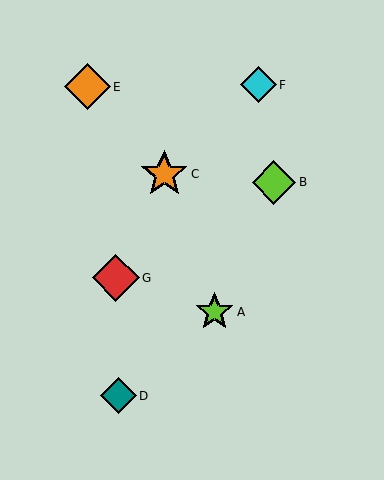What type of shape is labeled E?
Shape E is an orange diamond.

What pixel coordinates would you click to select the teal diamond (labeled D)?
Click at (119, 396) to select the teal diamond D.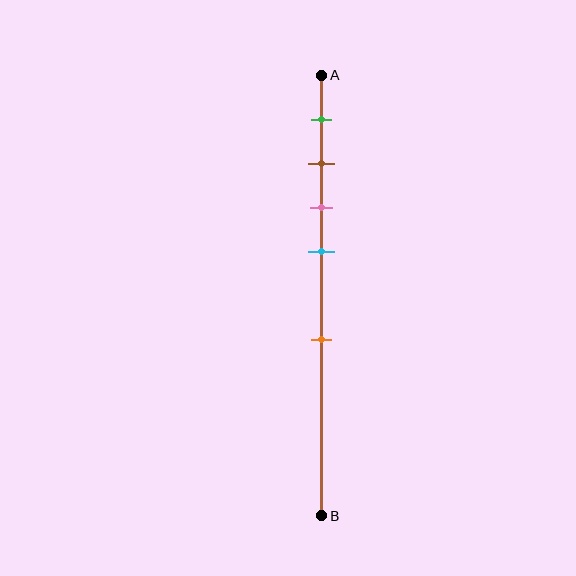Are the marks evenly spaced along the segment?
No, the marks are not evenly spaced.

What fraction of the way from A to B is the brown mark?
The brown mark is approximately 20% (0.2) of the way from A to B.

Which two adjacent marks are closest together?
The brown and pink marks are the closest adjacent pair.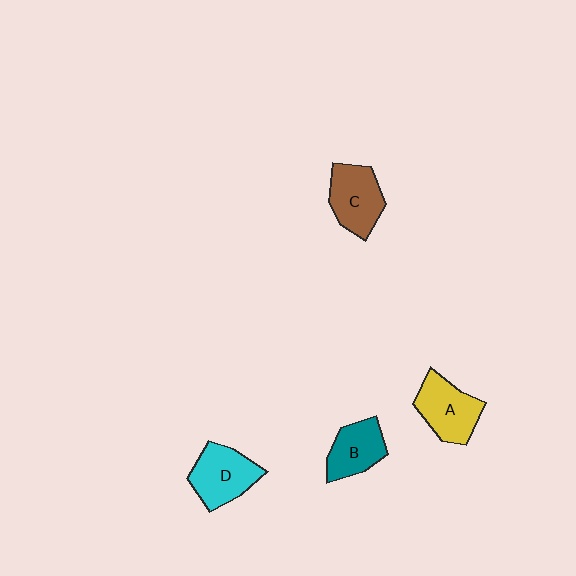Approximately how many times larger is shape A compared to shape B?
Approximately 1.2 times.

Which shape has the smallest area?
Shape B (teal).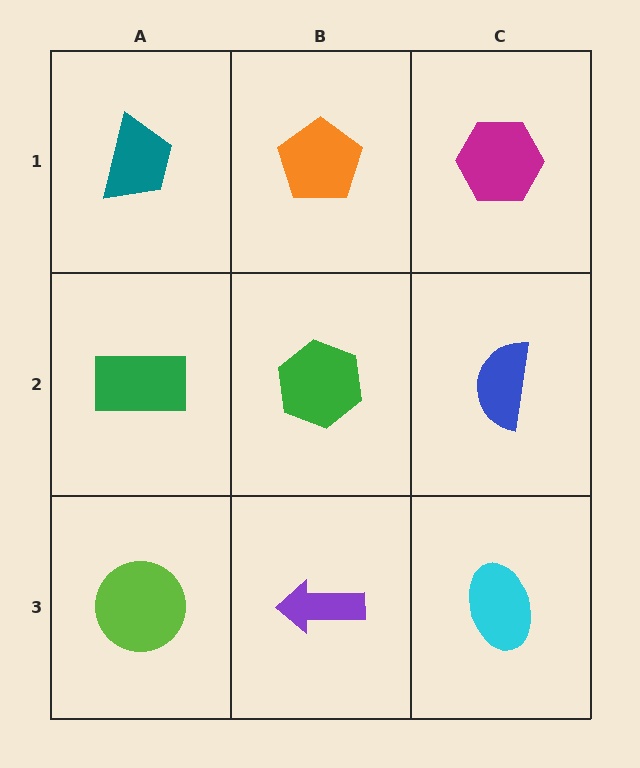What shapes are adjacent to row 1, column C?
A blue semicircle (row 2, column C), an orange pentagon (row 1, column B).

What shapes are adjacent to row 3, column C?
A blue semicircle (row 2, column C), a purple arrow (row 3, column B).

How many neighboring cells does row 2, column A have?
3.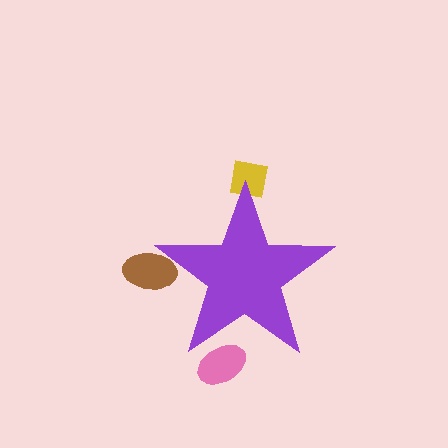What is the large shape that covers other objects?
A purple star.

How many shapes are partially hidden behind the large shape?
3 shapes are partially hidden.